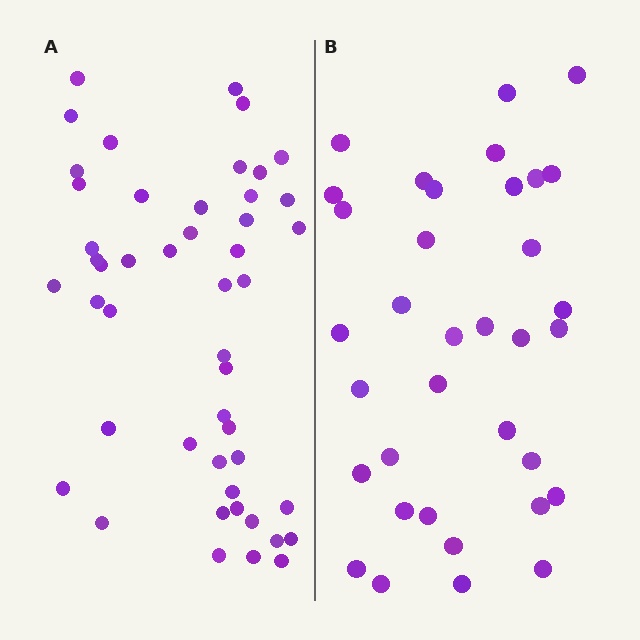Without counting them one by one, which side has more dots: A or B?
Region A (the left region) has more dots.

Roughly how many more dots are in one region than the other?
Region A has approximately 15 more dots than region B.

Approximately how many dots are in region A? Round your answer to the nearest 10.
About 50 dots. (The exact count is 48, which rounds to 50.)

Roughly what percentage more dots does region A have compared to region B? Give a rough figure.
About 35% more.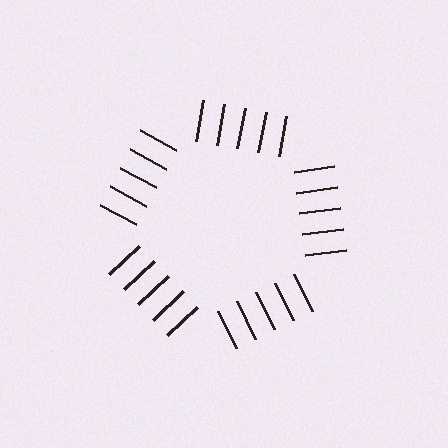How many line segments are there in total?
25 — 5 along each of the 5 edges.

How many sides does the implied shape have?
5 sides — the line-ends trace a pentagon.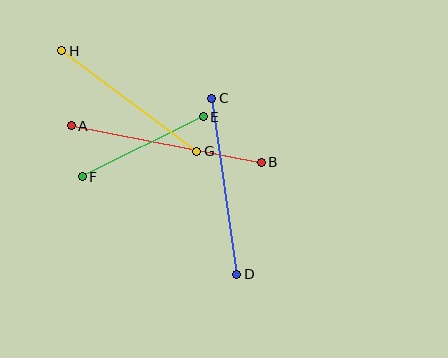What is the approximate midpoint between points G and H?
The midpoint is at approximately (129, 101) pixels.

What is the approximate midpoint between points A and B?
The midpoint is at approximately (166, 144) pixels.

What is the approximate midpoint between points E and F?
The midpoint is at approximately (143, 147) pixels.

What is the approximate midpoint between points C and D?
The midpoint is at approximately (224, 186) pixels.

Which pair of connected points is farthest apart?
Points A and B are farthest apart.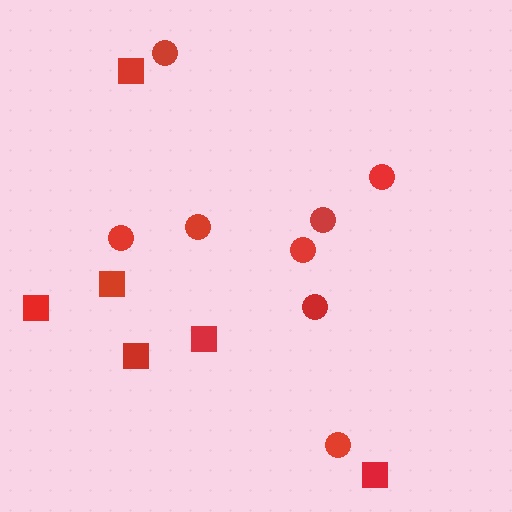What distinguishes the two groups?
There are 2 groups: one group of squares (6) and one group of circles (8).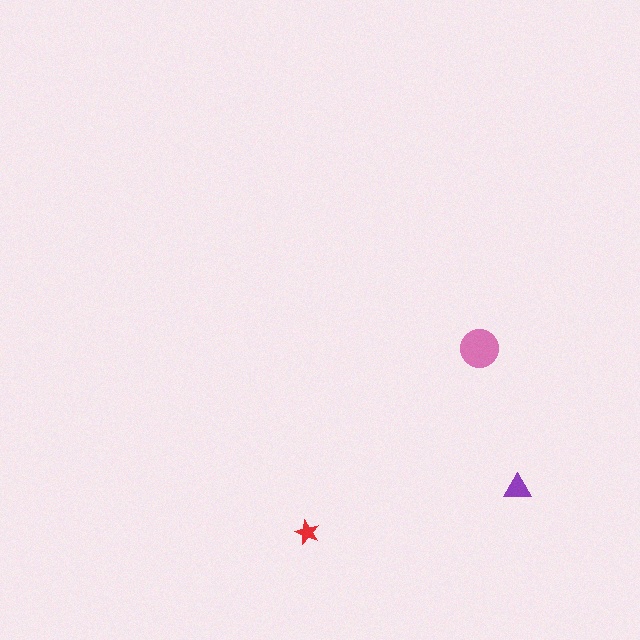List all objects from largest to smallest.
The pink circle, the purple triangle, the red star.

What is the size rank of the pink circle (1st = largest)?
1st.